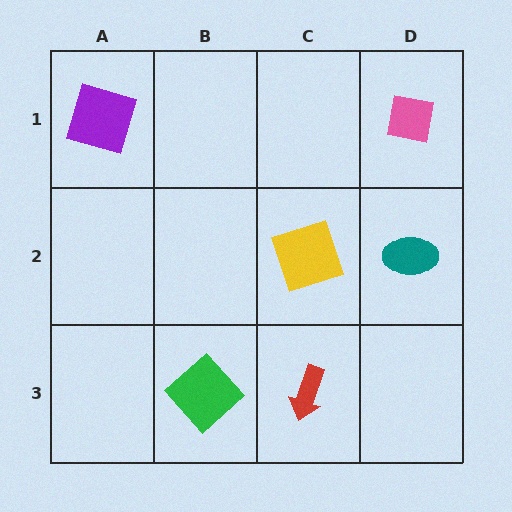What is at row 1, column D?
A pink square.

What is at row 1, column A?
A purple square.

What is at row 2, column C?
A yellow square.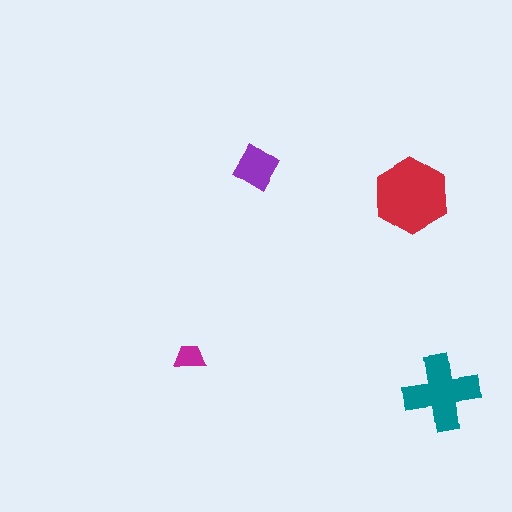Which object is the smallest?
The magenta trapezoid.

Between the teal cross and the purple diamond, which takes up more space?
The teal cross.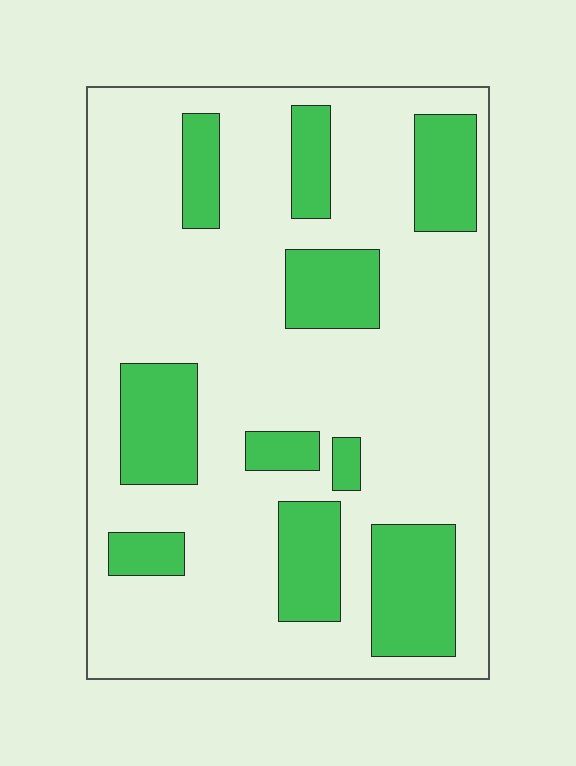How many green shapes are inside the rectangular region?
10.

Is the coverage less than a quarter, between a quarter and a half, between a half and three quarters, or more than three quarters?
Between a quarter and a half.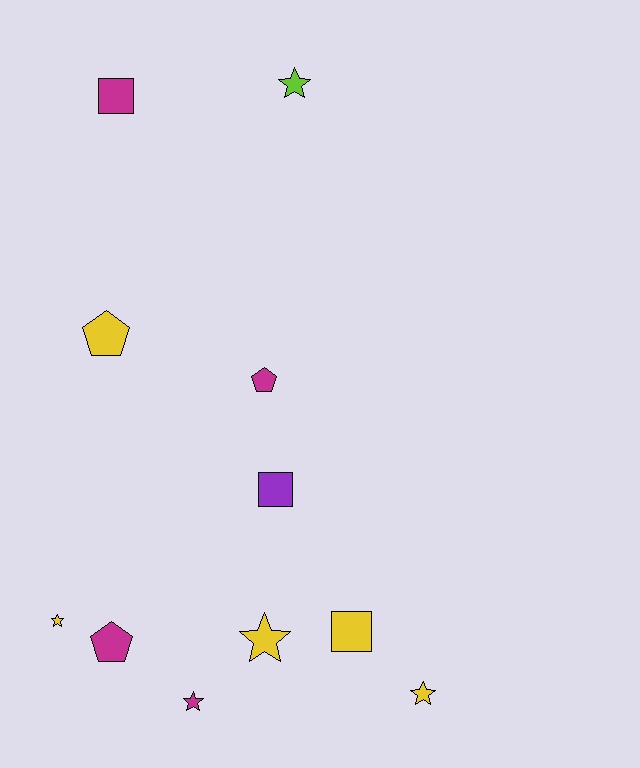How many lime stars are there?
There is 1 lime star.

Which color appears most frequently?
Yellow, with 5 objects.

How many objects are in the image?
There are 11 objects.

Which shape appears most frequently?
Star, with 5 objects.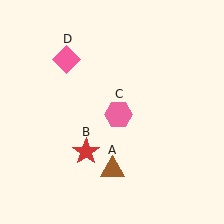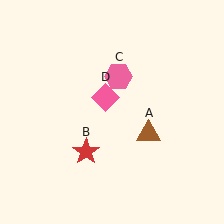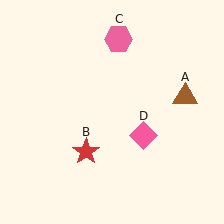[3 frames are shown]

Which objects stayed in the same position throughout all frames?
Red star (object B) remained stationary.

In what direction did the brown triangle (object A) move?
The brown triangle (object A) moved up and to the right.